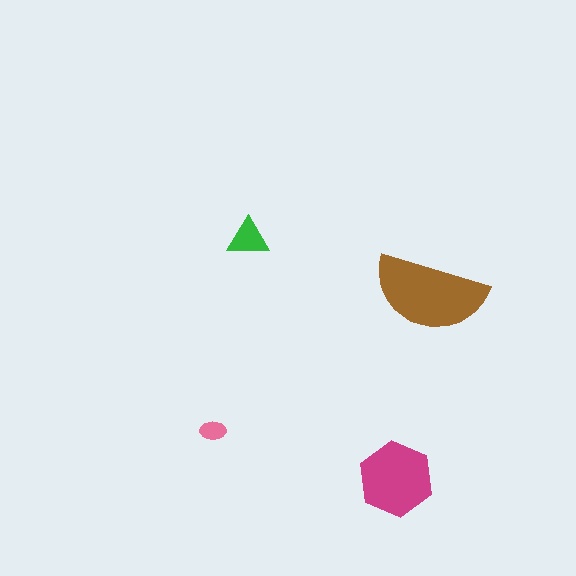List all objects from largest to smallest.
The brown semicircle, the magenta hexagon, the green triangle, the pink ellipse.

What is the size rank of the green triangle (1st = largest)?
3rd.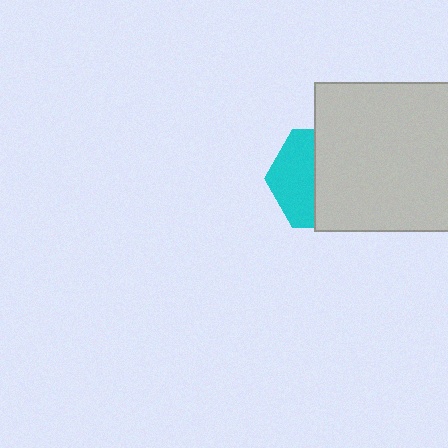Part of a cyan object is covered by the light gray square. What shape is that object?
It is a hexagon.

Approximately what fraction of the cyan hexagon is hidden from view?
Roughly 59% of the cyan hexagon is hidden behind the light gray square.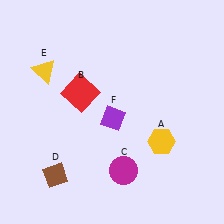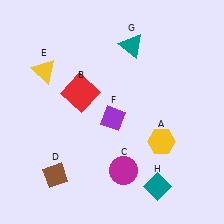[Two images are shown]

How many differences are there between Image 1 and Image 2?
There are 2 differences between the two images.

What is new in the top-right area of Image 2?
A teal triangle (G) was added in the top-right area of Image 2.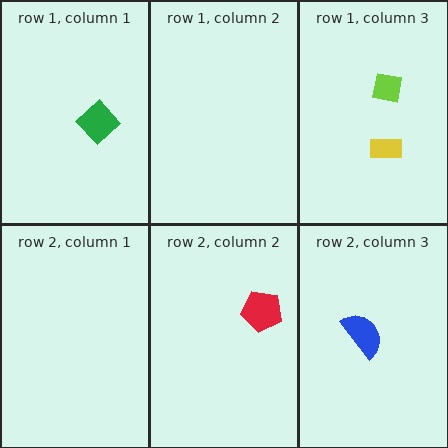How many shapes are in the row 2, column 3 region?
1.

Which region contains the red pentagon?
The row 2, column 2 region.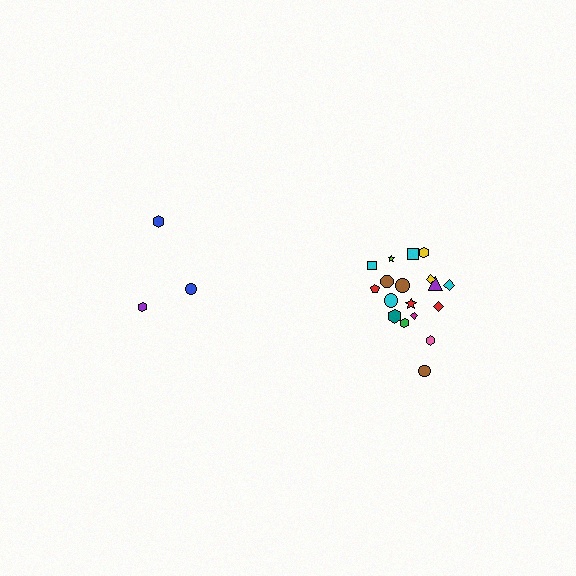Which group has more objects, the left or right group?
The right group.